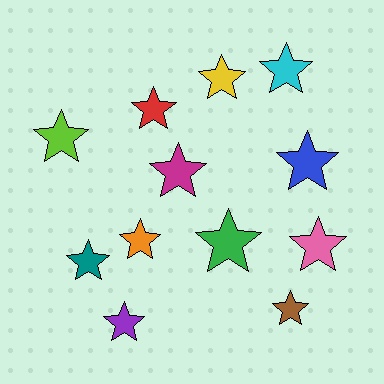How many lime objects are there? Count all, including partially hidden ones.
There is 1 lime object.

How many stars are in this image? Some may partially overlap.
There are 12 stars.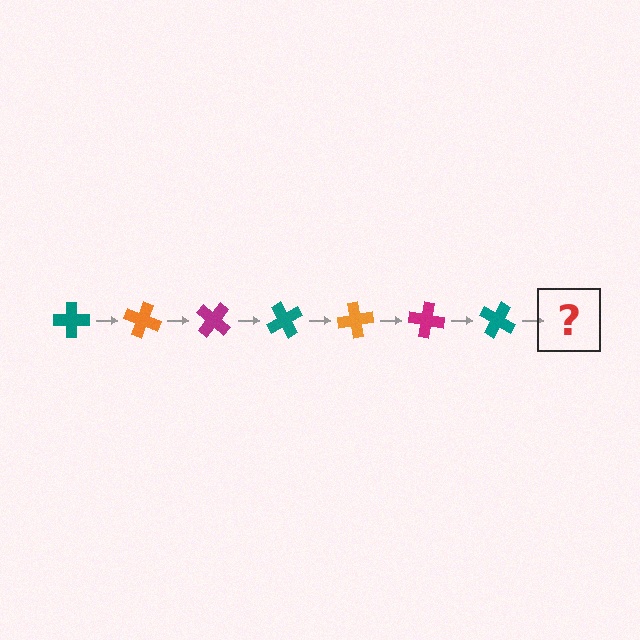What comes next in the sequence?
The next element should be an orange cross, rotated 140 degrees from the start.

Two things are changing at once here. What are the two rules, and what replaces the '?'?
The two rules are that it rotates 20 degrees each step and the color cycles through teal, orange, and magenta. The '?' should be an orange cross, rotated 140 degrees from the start.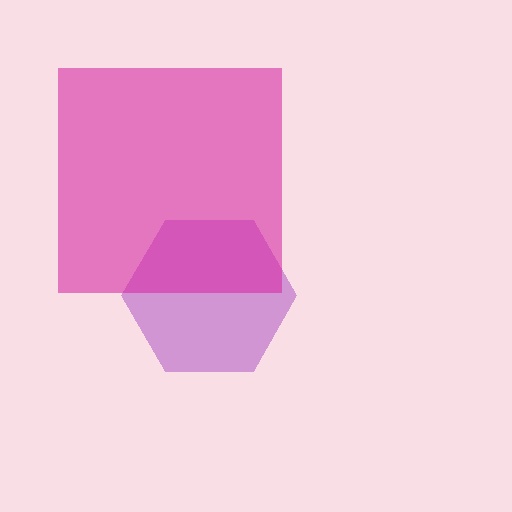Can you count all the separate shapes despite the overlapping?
Yes, there are 2 separate shapes.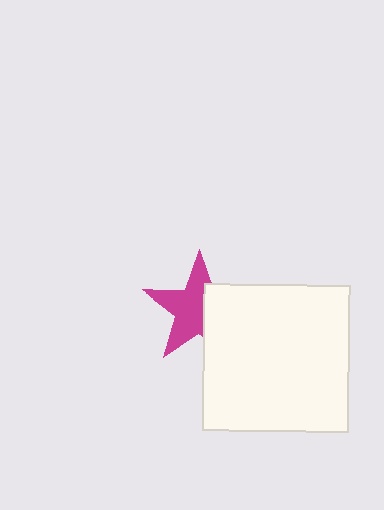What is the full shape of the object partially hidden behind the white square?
The partially hidden object is a magenta star.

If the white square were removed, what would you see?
You would see the complete magenta star.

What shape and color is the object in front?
The object in front is a white square.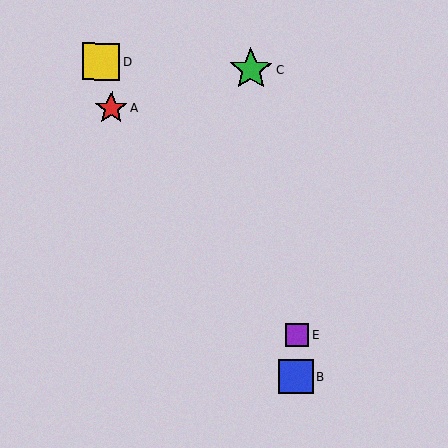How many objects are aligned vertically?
2 objects (B, E) are aligned vertically.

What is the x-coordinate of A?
Object A is at x≈111.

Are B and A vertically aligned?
No, B is at x≈296 and A is at x≈111.